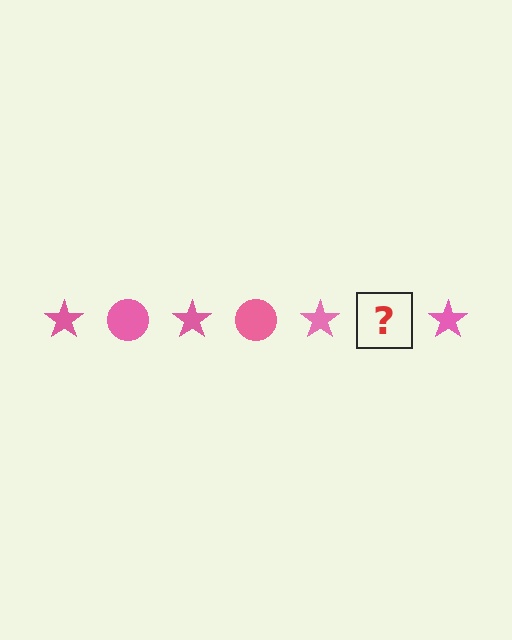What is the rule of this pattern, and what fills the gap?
The rule is that the pattern cycles through star, circle shapes in pink. The gap should be filled with a pink circle.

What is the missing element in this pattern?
The missing element is a pink circle.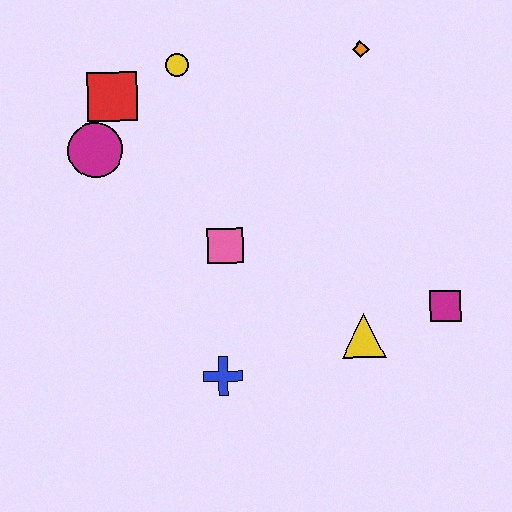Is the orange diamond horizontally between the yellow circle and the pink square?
No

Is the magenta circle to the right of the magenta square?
No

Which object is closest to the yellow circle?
The red square is closest to the yellow circle.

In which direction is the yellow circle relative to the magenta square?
The yellow circle is to the left of the magenta square.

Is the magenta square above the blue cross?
Yes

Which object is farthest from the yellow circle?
The magenta square is farthest from the yellow circle.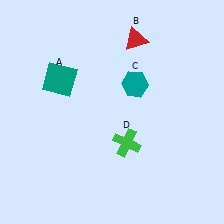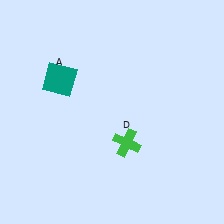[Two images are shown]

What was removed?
The red triangle (B), the teal hexagon (C) were removed in Image 2.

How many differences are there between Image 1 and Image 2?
There are 2 differences between the two images.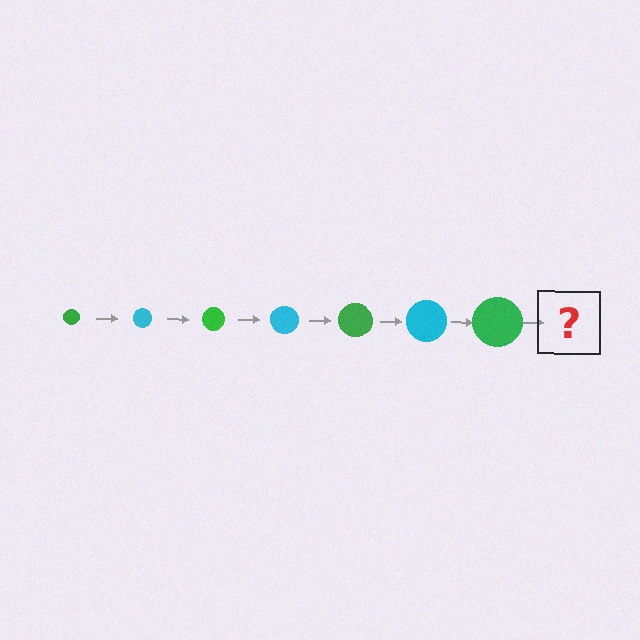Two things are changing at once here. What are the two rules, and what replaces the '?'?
The two rules are that the circle grows larger each step and the color cycles through green and cyan. The '?' should be a cyan circle, larger than the previous one.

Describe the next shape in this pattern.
It should be a cyan circle, larger than the previous one.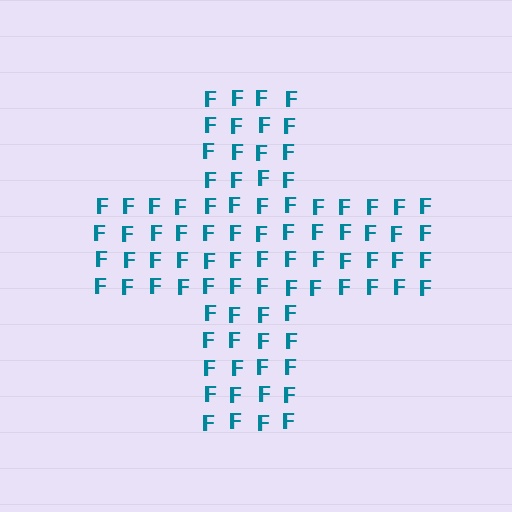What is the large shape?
The large shape is a cross.